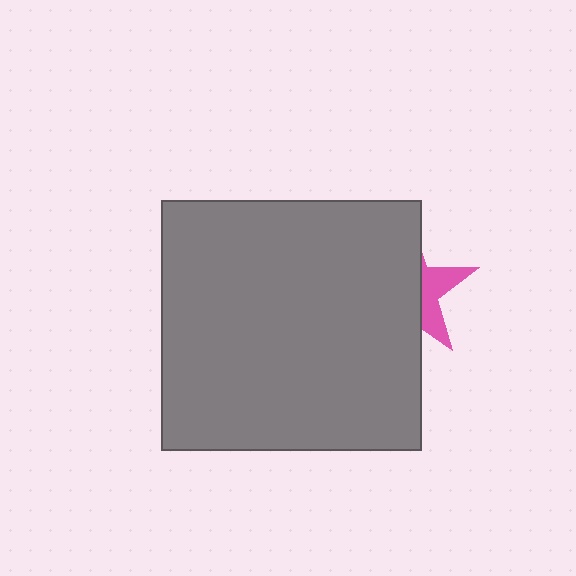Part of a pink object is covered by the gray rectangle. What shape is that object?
It is a star.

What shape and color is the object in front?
The object in front is a gray rectangle.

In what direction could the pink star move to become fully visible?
The pink star could move right. That would shift it out from behind the gray rectangle entirely.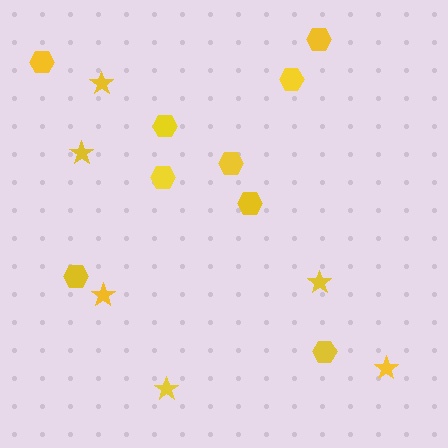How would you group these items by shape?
There are 2 groups: one group of stars (6) and one group of hexagons (9).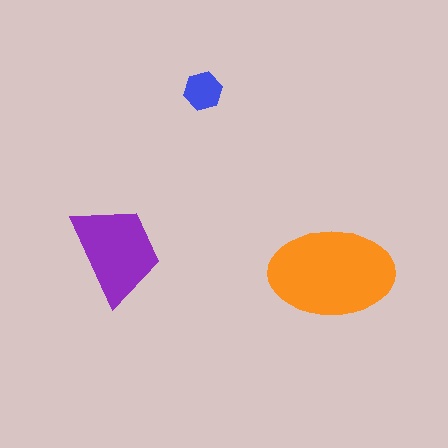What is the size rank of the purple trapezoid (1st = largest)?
2nd.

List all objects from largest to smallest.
The orange ellipse, the purple trapezoid, the blue hexagon.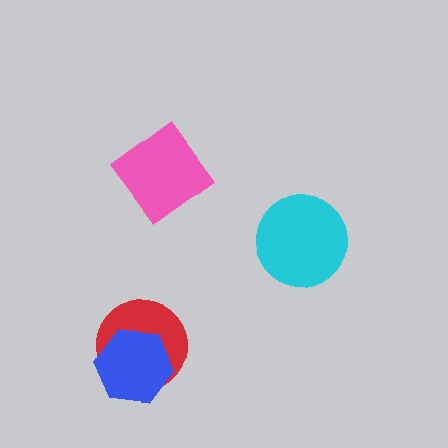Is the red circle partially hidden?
Yes, it is partially covered by another shape.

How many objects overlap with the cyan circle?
0 objects overlap with the cyan circle.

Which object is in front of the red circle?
The blue hexagon is in front of the red circle.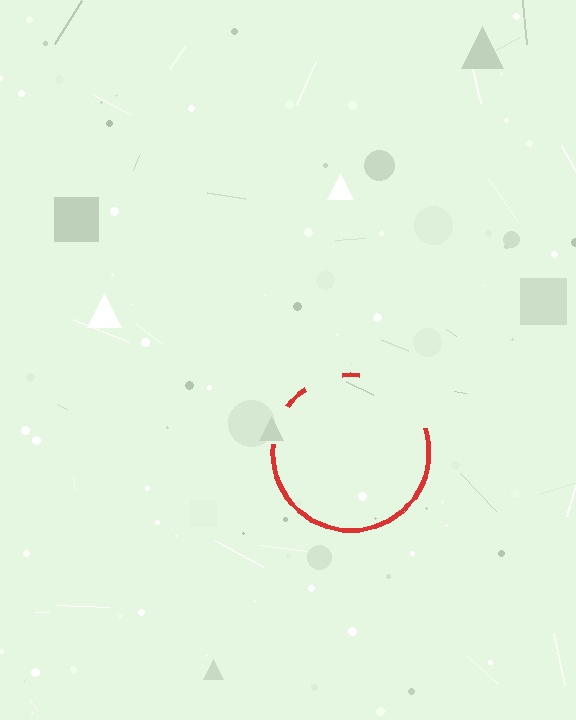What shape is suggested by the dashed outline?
The dashed outline suggests a circle.